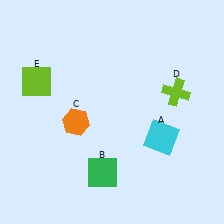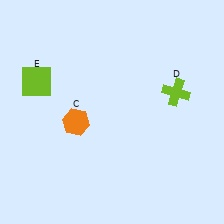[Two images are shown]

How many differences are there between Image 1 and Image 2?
There are 2 differences between the two images.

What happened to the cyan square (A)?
The cyan square (A) was removed in Image 2. It was in the bottom-right area of Image 1.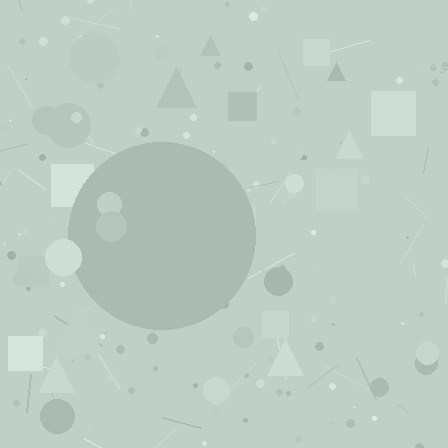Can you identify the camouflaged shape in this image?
The camouflaged shape is a circle.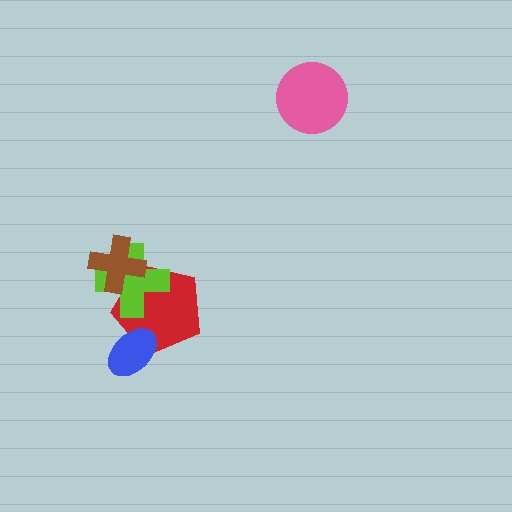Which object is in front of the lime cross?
The brown cross is in front of the lime cross.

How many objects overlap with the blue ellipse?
1 object overlaps with the blue ellipse.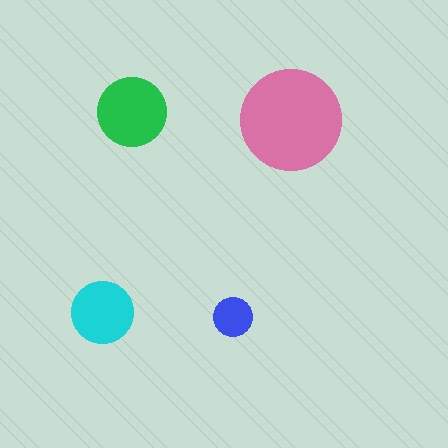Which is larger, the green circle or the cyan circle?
The green one.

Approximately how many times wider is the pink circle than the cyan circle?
About 1.5 times wider.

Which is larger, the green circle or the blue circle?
The green one.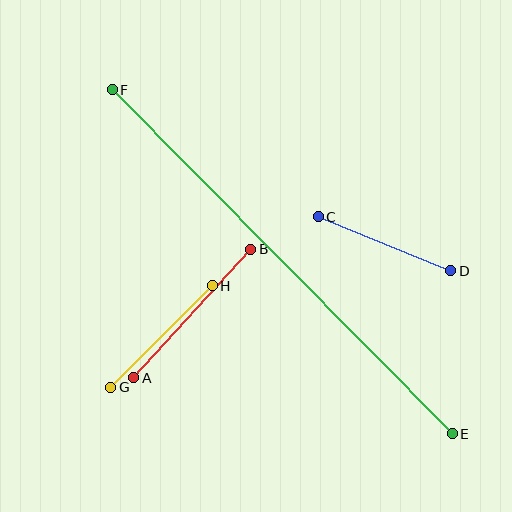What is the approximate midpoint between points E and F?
The midpoint is at approximately (282, 262) pixels.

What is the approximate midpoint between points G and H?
The midpoint is at approximately (161, 336) pixels.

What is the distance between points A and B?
The distance is approximately 174 pixels.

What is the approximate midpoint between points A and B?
The midpoint is at approximately (192, 314) pixels.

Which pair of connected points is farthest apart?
Points E and F are farthest apart.